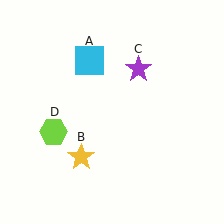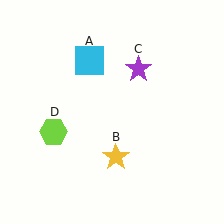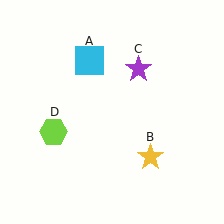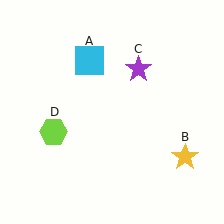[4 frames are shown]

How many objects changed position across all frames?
1 object changed position: yellow star (object B).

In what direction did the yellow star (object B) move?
The yellow star (object B) moved right.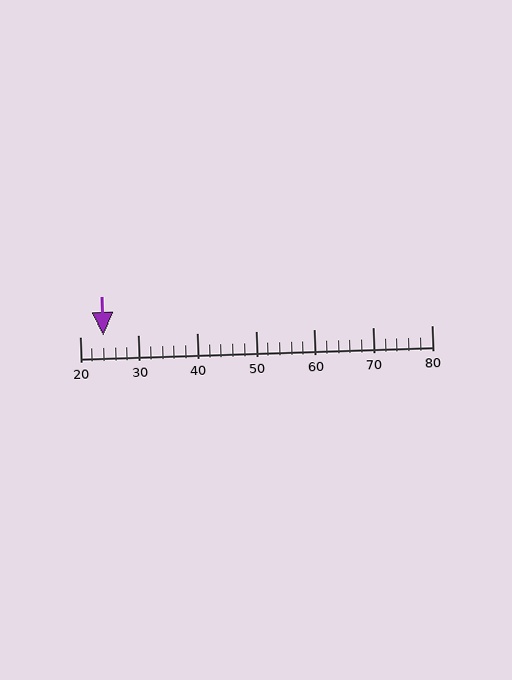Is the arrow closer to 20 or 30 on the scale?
The arrow is closer to 20.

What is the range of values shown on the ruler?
The ruler shows values from 20 to 80.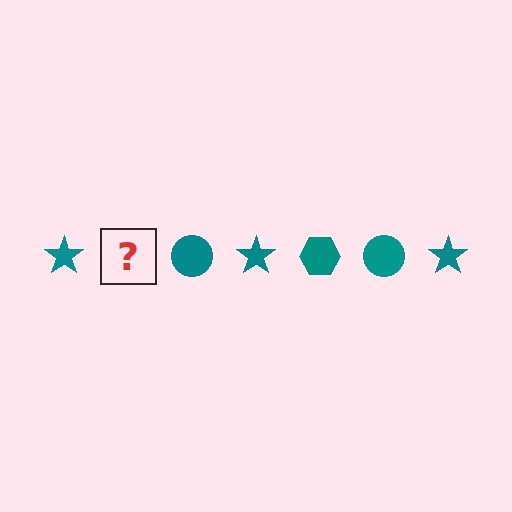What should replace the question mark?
The question mark should be replaced with a teal hexagon.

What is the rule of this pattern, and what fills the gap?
The rule is that the pattern cycles through star, hexagon, circle shapes in teal. The gap should be filled with a teal hexagon.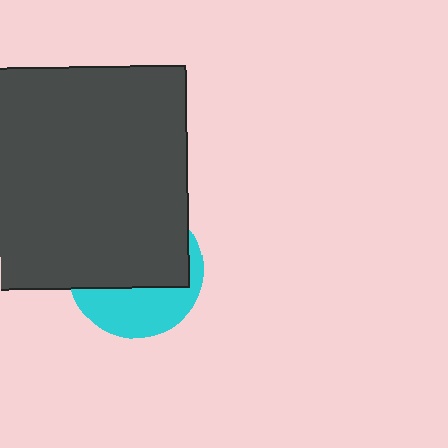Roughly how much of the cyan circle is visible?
A small part of it is visible (roughly 37%).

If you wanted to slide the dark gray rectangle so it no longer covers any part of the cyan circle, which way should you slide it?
Slide it up — that is the most direct way to separate the two shapes.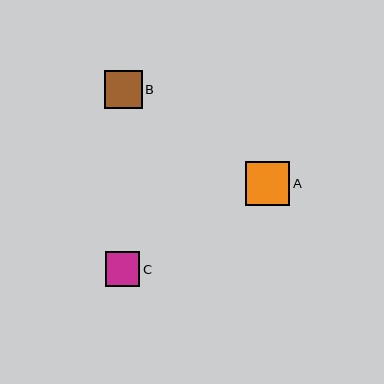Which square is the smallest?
Square C is the smallest with a size of approximately 35 pixels.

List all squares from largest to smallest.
From largest to smallest: A, B, C.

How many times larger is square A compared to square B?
Square A is approximately 1.2 times the size of square B.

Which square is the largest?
Square A is the largest with a size of approximately 44 pixels.